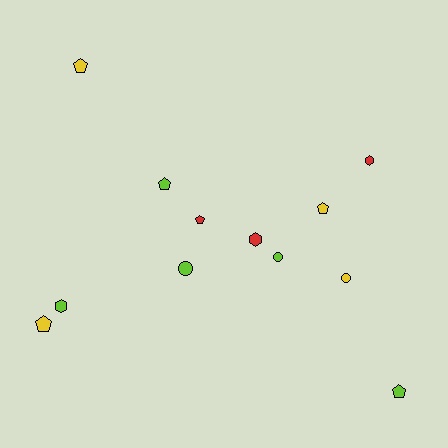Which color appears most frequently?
Lime, with 5 objects.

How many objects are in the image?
There are 12 objects.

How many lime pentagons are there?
There are 2 lime pentagons.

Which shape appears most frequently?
Pentagon, with 6 objects.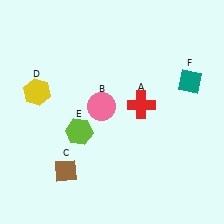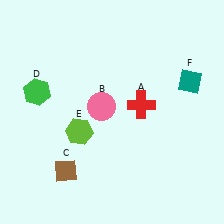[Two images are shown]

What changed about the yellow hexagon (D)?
In Image 1, D is yellow. In Image 2, it changed to green.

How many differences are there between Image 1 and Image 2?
There is 1 difference between the two images.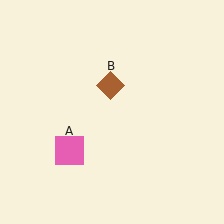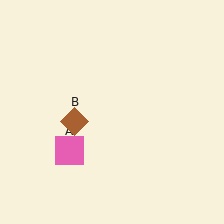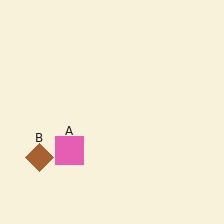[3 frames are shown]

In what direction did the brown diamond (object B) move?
The brown diamond (object B) moved down and to the left.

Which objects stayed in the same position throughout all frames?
Pink square (object A) remained stationary.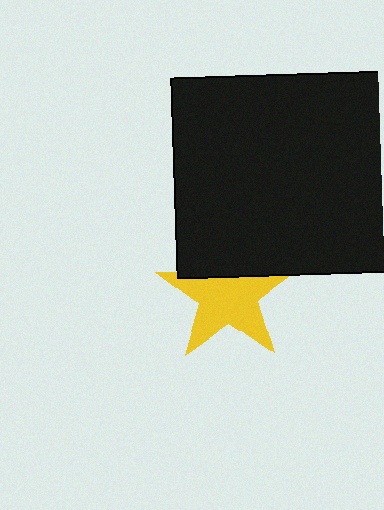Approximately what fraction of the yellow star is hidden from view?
Roughly 30% of the yellow star is hidden behind the black rectangle.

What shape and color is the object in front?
The object in front is a black rectangle.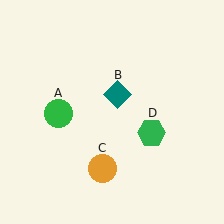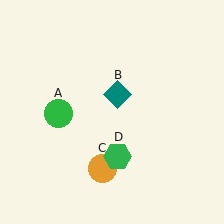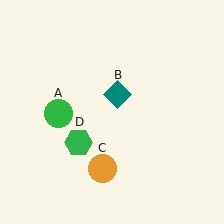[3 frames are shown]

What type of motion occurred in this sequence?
The green hexagon (object D) rotated clockwise around the center of the scene.